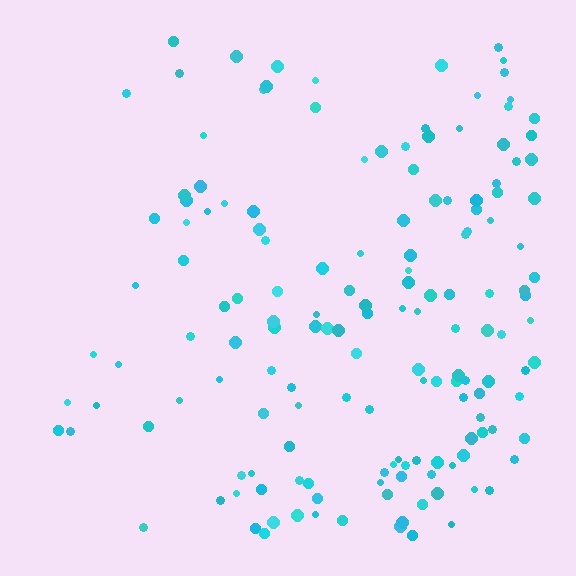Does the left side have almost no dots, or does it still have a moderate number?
Still a moderate number, just noticeably fewer than the right.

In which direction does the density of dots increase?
From left to right, with the right side densest.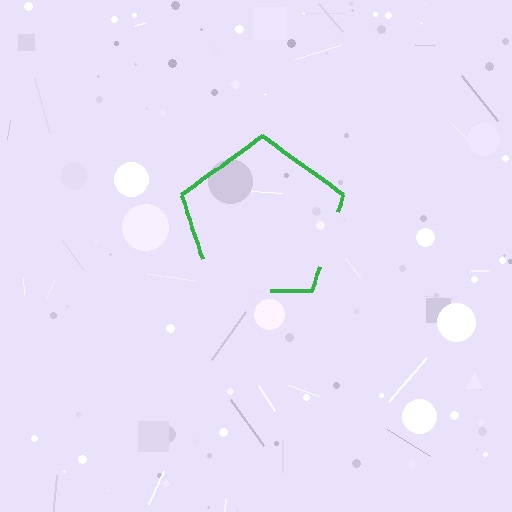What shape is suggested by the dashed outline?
The dashed outline suggests a pentagon.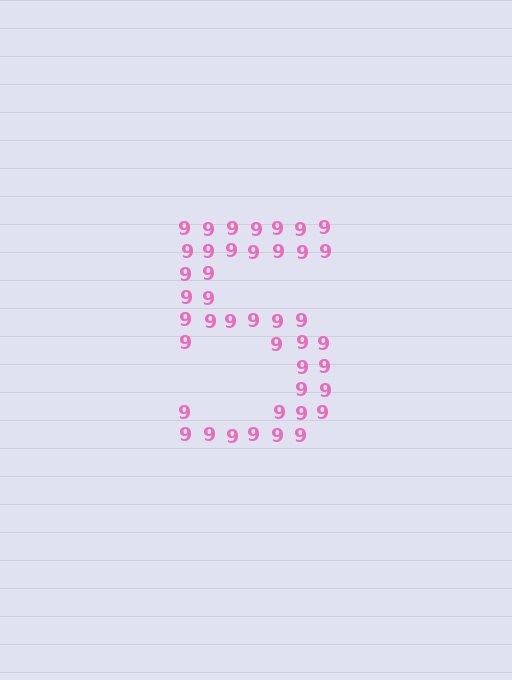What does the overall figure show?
The overall figure shows the digit 5.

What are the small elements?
The small elements are digit 9's.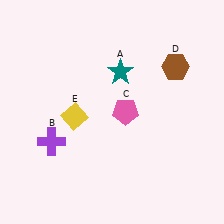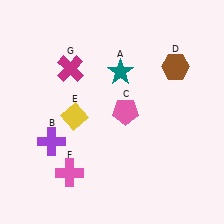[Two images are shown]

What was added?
A pink cross (F), a magenta cross (G) were added in Image 2.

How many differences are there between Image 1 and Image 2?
There are 2 differences between the two images.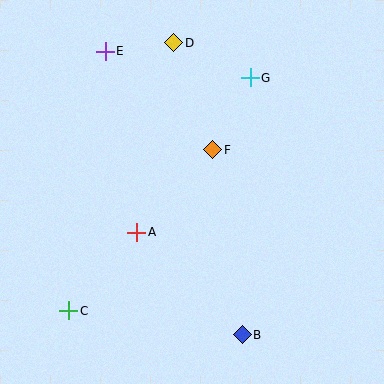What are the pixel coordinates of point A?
Point A is at (136, 232).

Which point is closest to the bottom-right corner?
Point B is closest to the bottom-right corner.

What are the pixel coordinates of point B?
Point B is at (242, 335).